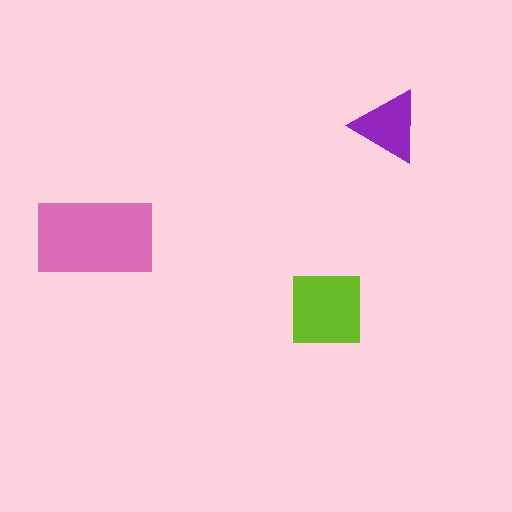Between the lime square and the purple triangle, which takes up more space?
The lime square.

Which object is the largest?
The pink rectangle.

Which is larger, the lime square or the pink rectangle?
The pink rectangle.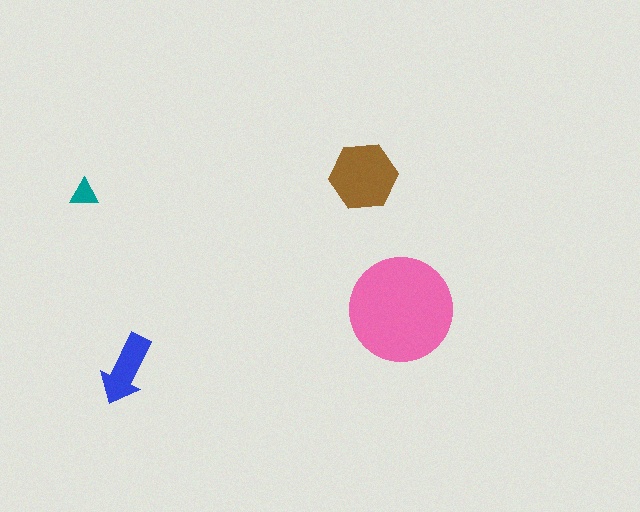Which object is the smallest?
The teal triangle.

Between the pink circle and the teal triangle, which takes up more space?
The pink circle.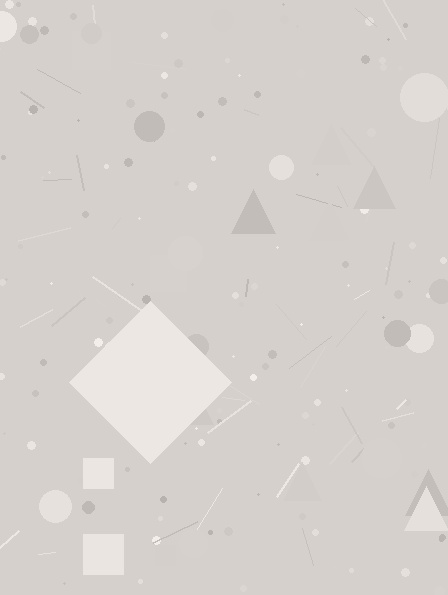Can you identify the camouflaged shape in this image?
The camouflaged shape is a diamond.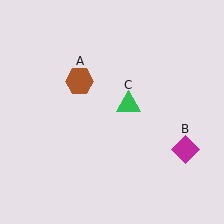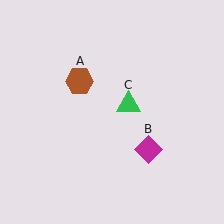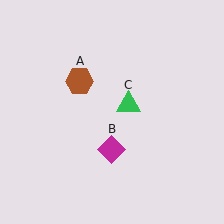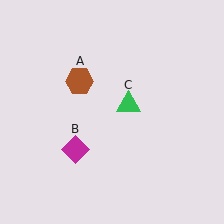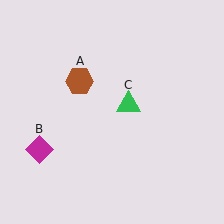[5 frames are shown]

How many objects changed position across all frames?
1 object changed position: magenta diamond (object B).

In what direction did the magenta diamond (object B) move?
The magenta diamond (object B) moved left.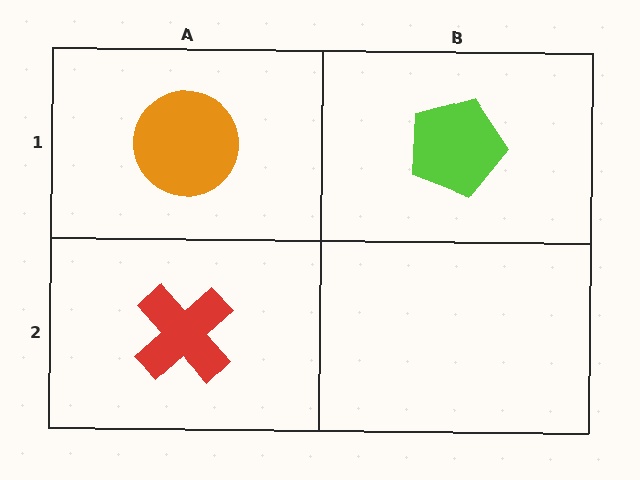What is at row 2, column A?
A red cross.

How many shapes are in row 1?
2 shapes.